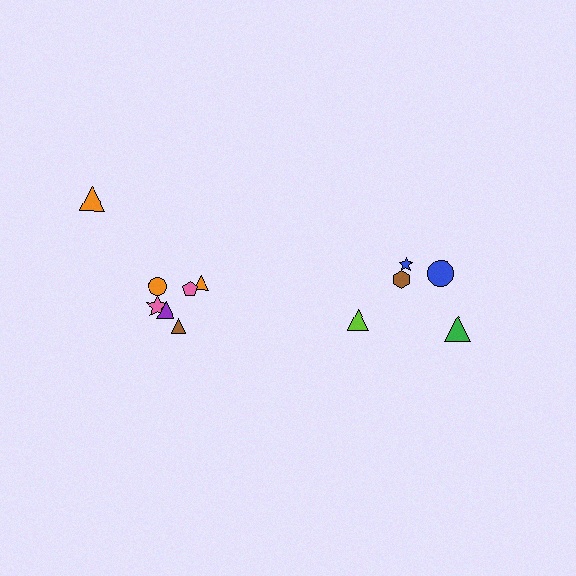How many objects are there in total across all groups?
There are 12 objects.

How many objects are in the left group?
There are 7 objects.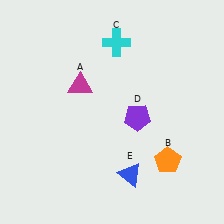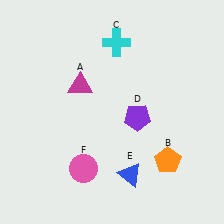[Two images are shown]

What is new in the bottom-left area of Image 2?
A pink circle (F) was added in the bottom-left area of Image 2.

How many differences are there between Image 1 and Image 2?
There is 1 difference between the two images.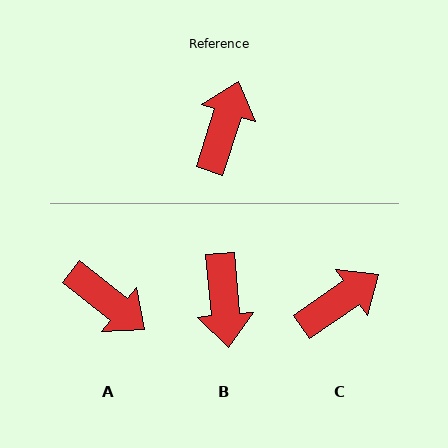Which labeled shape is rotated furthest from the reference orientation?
B, about 157 degrees away.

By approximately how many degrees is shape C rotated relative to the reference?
Approximately 38 degrees clockwise.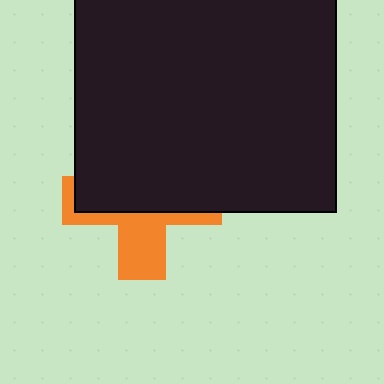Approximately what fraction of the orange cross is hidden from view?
Roughly 62% of the orange cross is hidden behind the black square.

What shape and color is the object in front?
The object in front is a black square.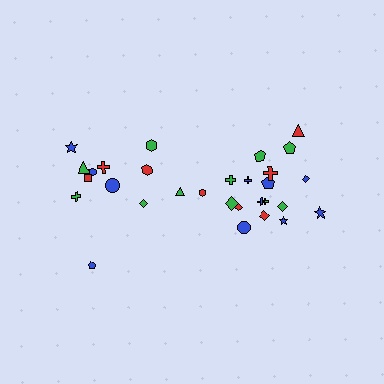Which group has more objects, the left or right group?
The right group.